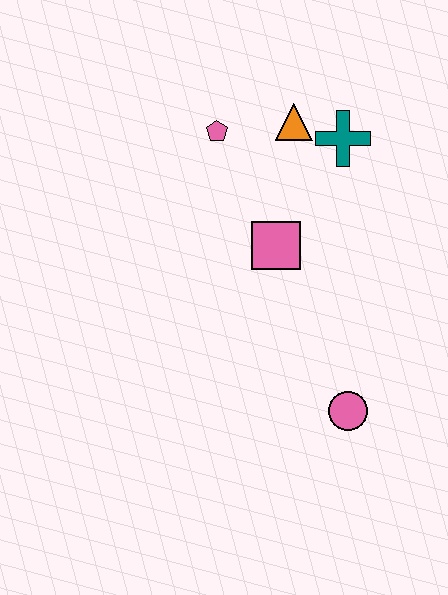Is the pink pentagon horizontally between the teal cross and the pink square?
No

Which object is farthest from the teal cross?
The pink circle is farthest from the teal cross.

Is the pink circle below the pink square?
Yes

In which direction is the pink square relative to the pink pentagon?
The pink square is below the pink pentagon.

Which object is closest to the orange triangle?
The teal cross is closest to the orange triangle.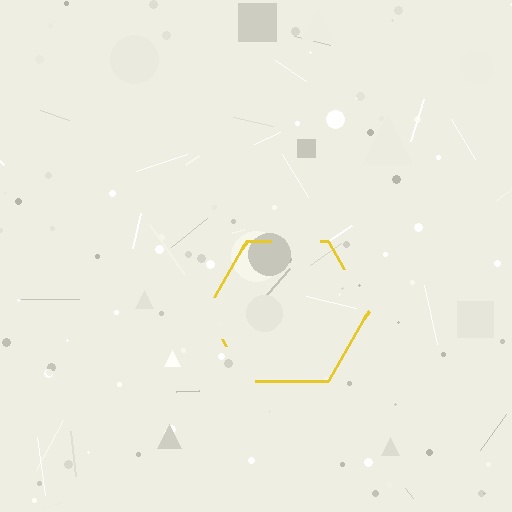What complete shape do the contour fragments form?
The contour fragments form a hexagon.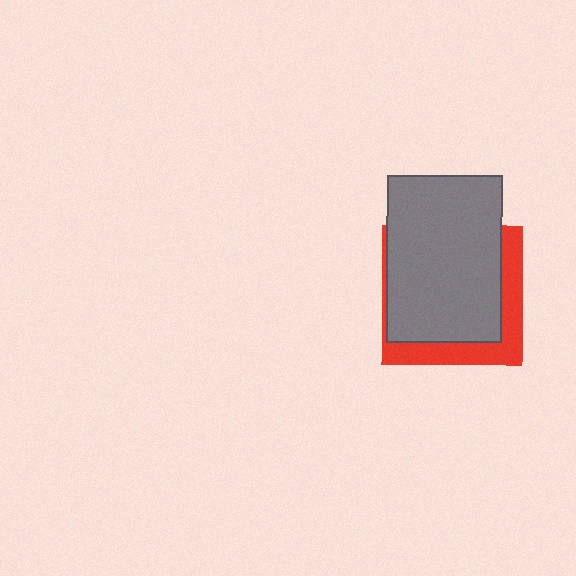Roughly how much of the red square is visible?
A small part of it is visible (roughly 31%).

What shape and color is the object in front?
The object in front is a gray rectangle.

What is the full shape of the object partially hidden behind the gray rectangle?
The partially hidden object is a red square.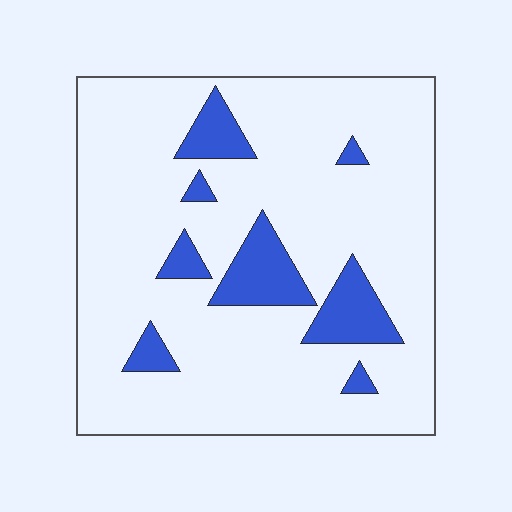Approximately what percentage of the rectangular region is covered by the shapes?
Approximately 15%.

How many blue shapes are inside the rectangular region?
8.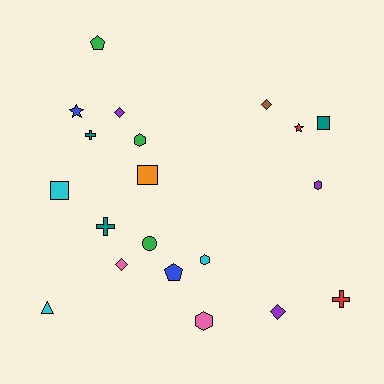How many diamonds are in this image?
There are 4 diamonds.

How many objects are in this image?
There are 20 objects.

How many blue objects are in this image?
There are 2 blue objects.